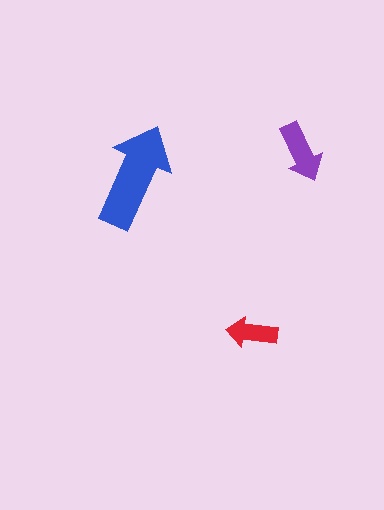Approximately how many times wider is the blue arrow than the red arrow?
About 2 times wider.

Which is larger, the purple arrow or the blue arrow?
The blue one.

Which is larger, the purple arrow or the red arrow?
The purple one.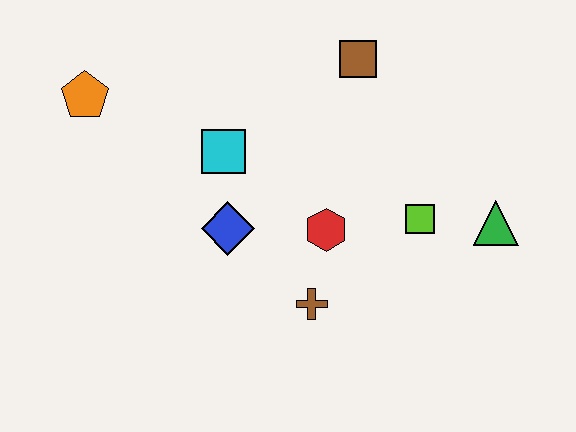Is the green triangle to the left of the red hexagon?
No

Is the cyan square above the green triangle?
Yes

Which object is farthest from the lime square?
The orange pentagon is farthest from the lime square.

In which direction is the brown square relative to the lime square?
The brown square is above the lime square.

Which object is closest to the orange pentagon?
The cyan square is closest to the orange pentagon.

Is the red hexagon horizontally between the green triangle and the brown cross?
Yes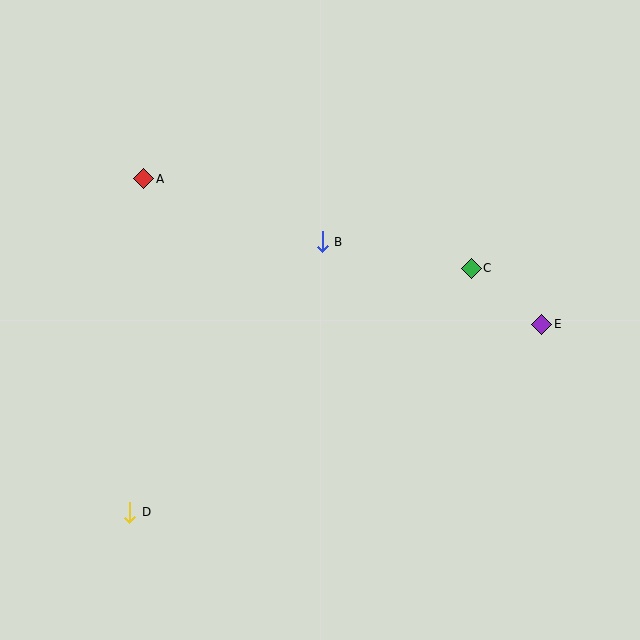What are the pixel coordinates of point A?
Point A is at (144, 179).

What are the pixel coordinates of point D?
Point D is at (130, 512).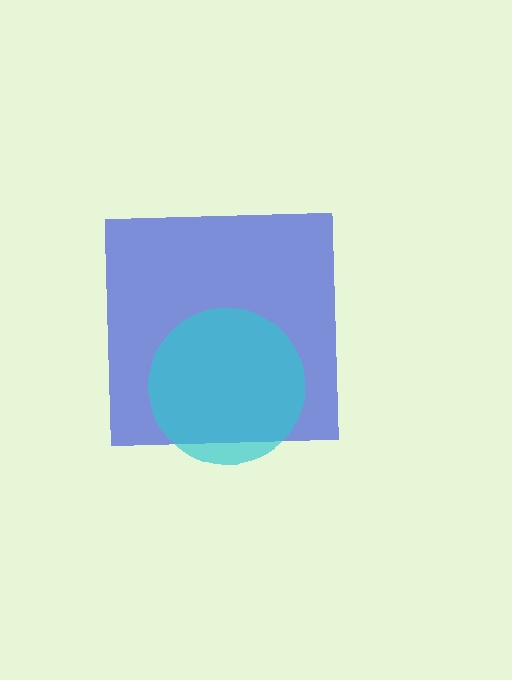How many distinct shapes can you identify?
There are 2 distinct shapes: a blue square, a cyan circle.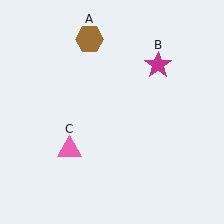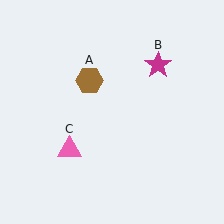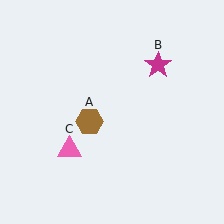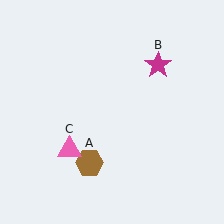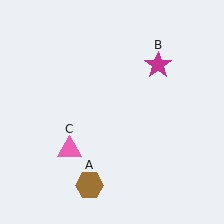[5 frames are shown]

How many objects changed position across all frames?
1 object changed position: brown hexagon (object A).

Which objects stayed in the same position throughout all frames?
Magenta star (object B) and pink triangle (object C) remained stationary.